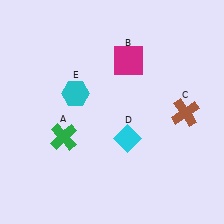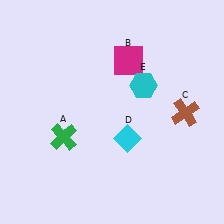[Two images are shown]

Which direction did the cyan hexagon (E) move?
The cyan hexagon (E) moved right.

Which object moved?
The cyan hexagon (E) moved right.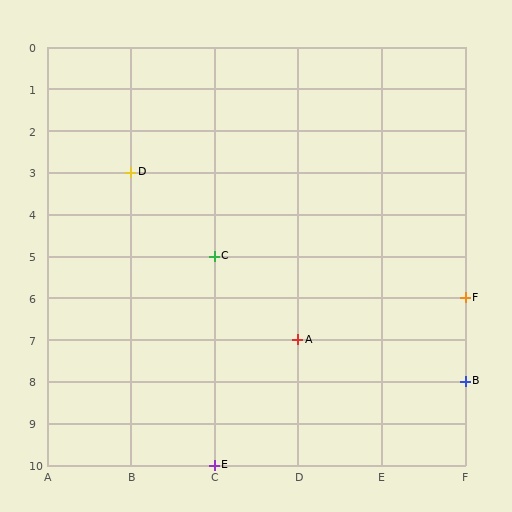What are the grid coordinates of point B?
Point B is at grid coordinates (F, 8).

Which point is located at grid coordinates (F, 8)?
Point B is at (F, 8).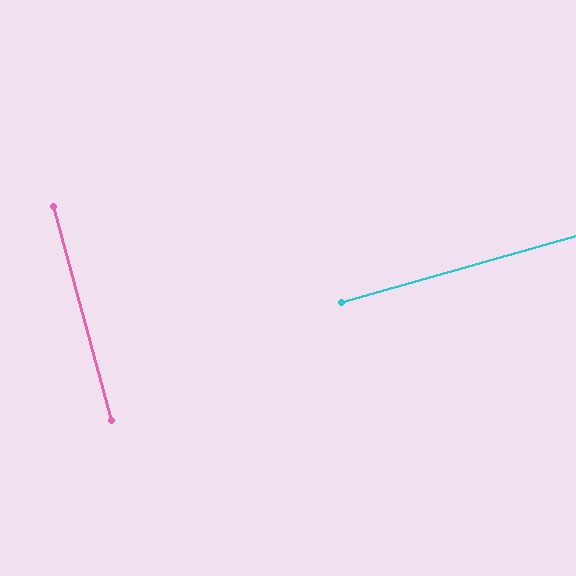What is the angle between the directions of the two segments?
Approximately 89 degrees.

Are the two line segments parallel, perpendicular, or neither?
Perpendicular — they meet at approximately 89°.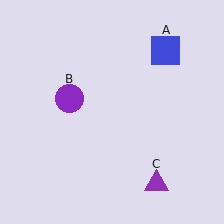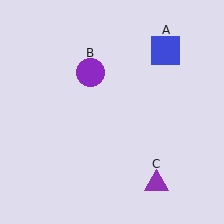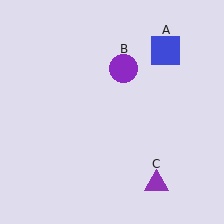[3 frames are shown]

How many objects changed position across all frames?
1 object changed position: purple circle (object B).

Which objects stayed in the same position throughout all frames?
Blue square (object A) and purple triangle (object C) remained stationary.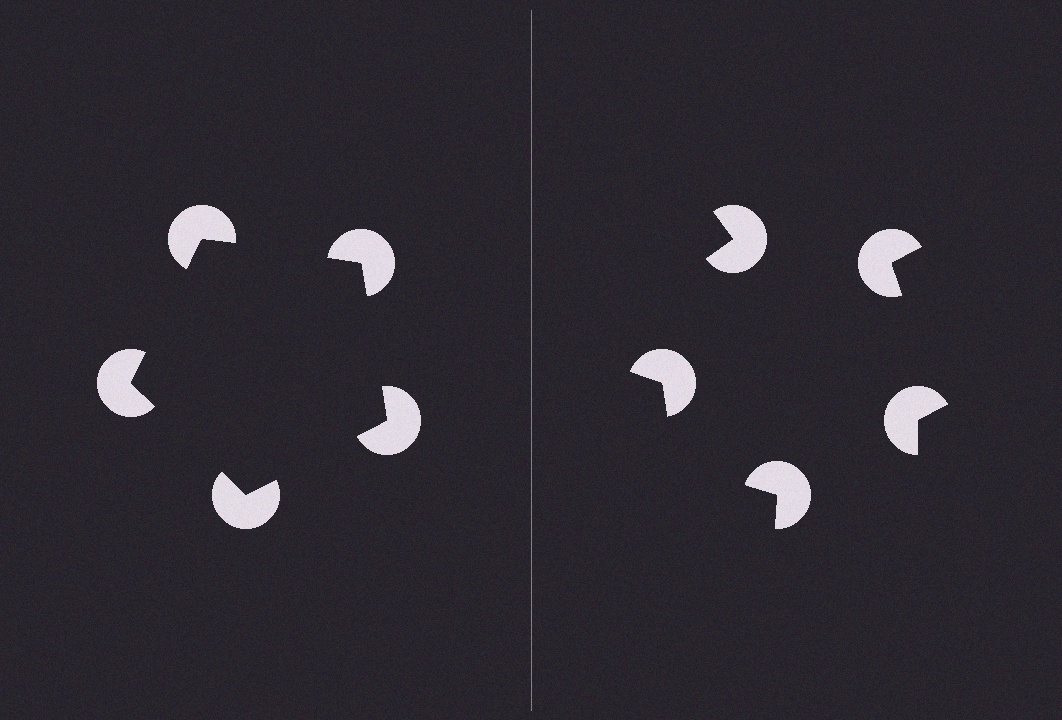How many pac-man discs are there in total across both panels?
10 — 5 on each side.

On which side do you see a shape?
An illusory pentagon appears on the left side. On the right side the wedge cuts are rotated, so no coherent shape forms.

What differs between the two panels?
The pac-man discs are positioned identically on both sides; only the wedge orientations differ. On the left they align to a pentagon; on the right they are misaligned.